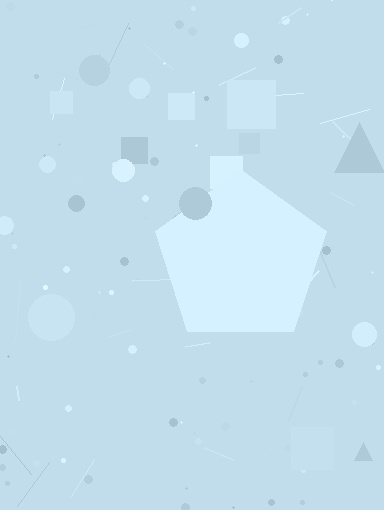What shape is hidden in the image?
A pentagon is hidden in the image.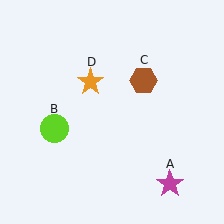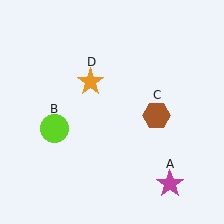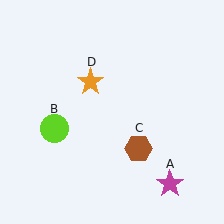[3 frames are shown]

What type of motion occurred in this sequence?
The brown hexagon (object C) rotated clockwise around the center of the scene.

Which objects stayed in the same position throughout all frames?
Magenta star (object A) and lime circle (object B) and orange star (object D) remained stationary.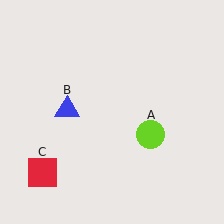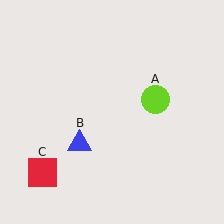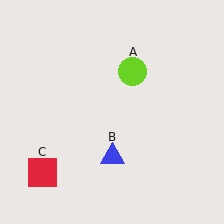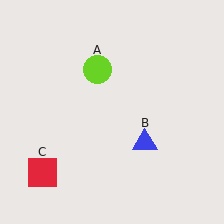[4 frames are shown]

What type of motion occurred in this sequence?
The lime circle (object A), blue triangle (object B) rotated counterclockwise around the center of the scene.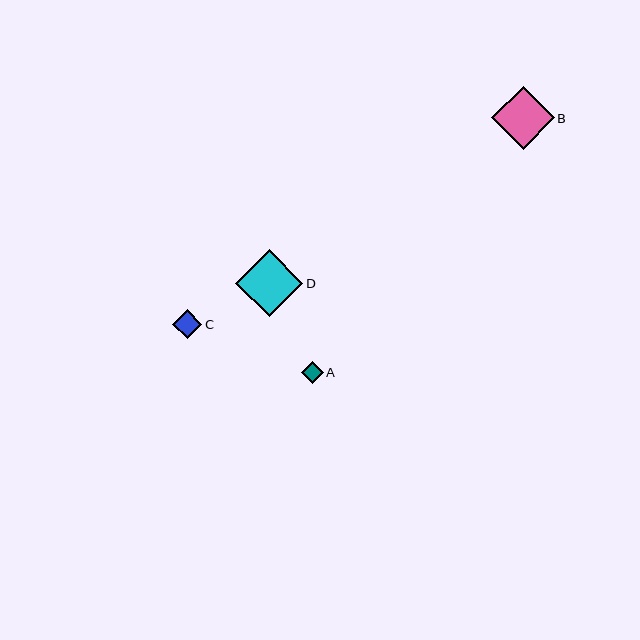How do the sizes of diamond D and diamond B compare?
Diamond D and diamond B are approximately the same size.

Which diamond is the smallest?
Diamond A is the smallest with a size of approximately 22 pixels.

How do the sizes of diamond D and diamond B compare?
Diamond D and diamond B are approximately the same size.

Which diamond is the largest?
Diamond D is the largest with a size of approximately 67 pixels.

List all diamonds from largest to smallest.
From largest to smallest: D, B, C, A.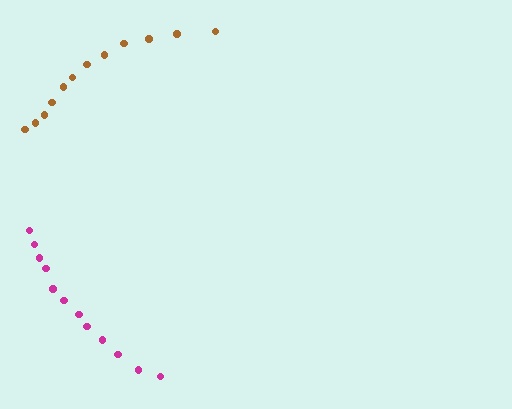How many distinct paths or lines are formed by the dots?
There are 2 distinct paths.